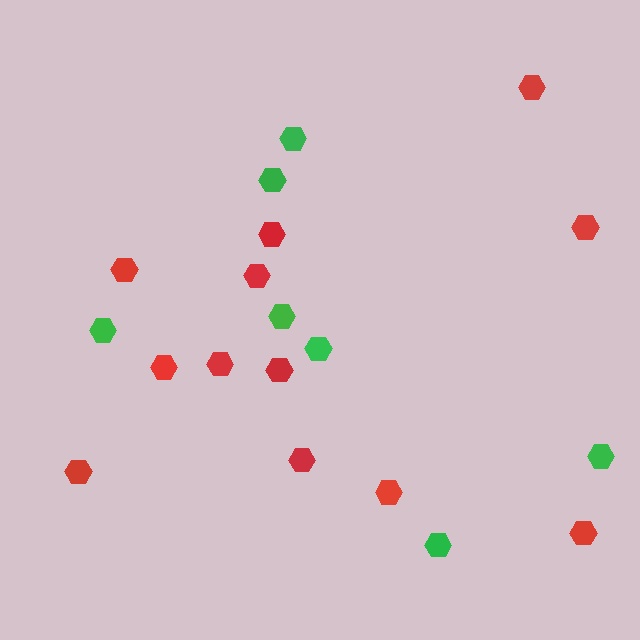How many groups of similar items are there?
There are 2 groups: one group of green hexagons (7) and one group of red hexagons (12).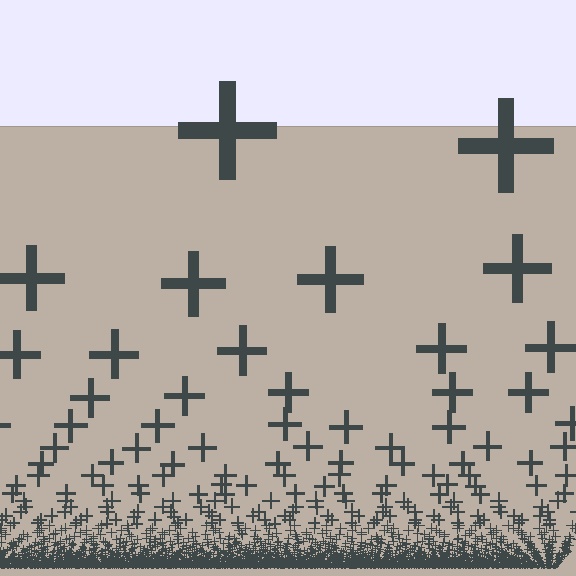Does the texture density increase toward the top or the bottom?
Density increases toward the bottom.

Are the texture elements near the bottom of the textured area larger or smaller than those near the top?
Smaller. The gradient is inverted — elements near the bottom are smaller and denser.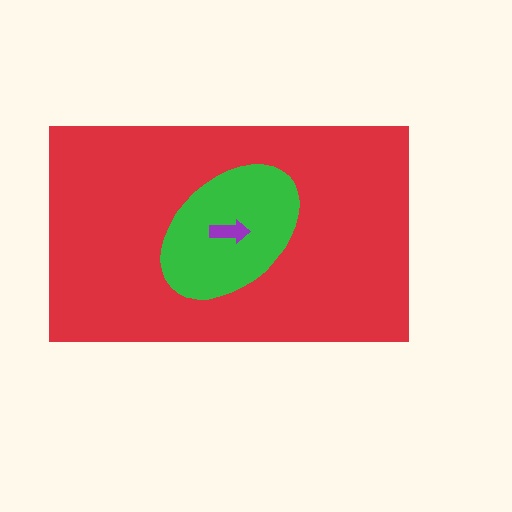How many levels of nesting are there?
3.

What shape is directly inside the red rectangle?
The green ellipse.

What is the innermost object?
The purple arrow.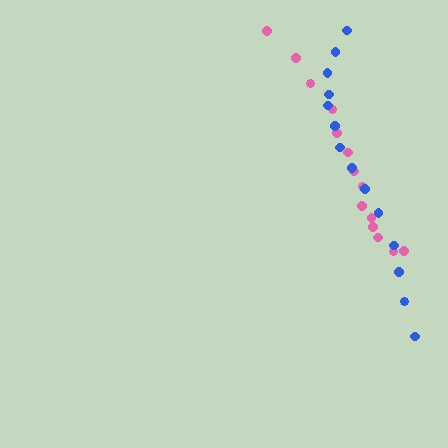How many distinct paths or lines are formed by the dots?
There are 2 distinct paths.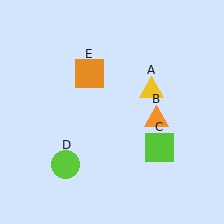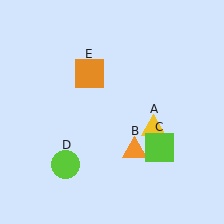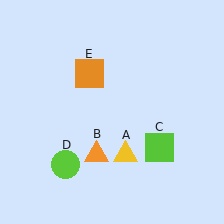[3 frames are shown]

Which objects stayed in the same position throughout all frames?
Lime square (object C) and lime circle (object D) and orange square (object E) remained stationary.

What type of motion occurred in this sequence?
The yellow triangle (object A), orange triangle (object B) rotated clockwise around the center of the scene.